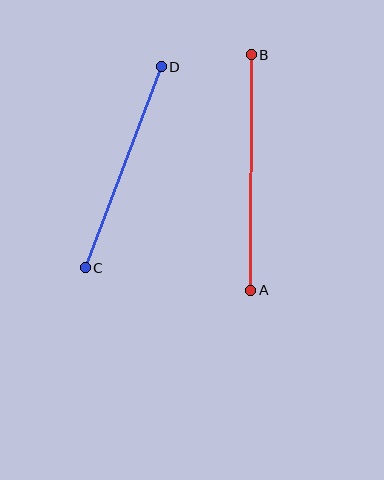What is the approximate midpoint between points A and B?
The midpoint is at approximately (251, 173) pixels.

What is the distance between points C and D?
The distance is approximately 215 pixels.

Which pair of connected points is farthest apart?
Points A and B are farthest apart.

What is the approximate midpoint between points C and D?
The midpoint is at approximately (123, 167) pixels.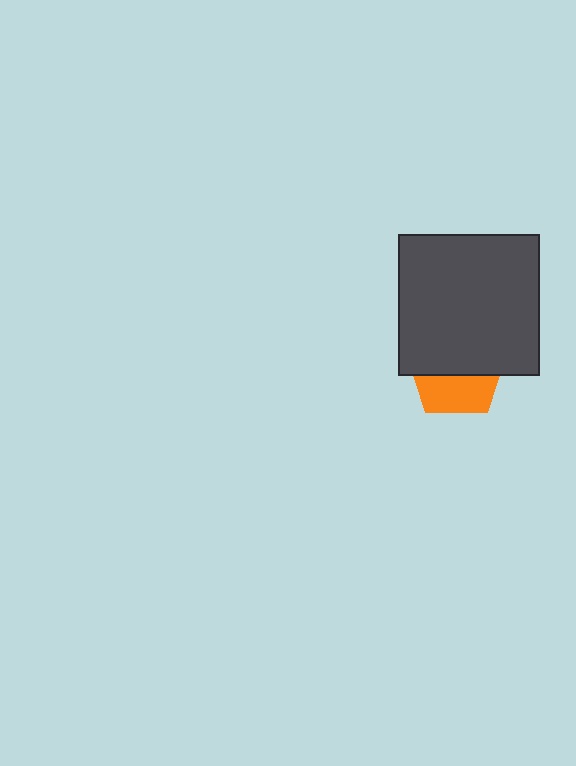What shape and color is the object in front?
The object in front is a dark gray square.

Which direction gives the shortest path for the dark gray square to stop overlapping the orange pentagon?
Moving up gives the shortest separation.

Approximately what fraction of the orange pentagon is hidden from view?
Roughly 58% of the orange pentagon is hidden behind the dark gray square.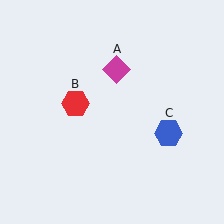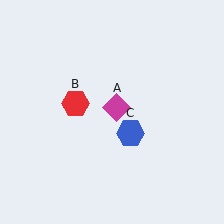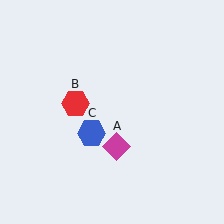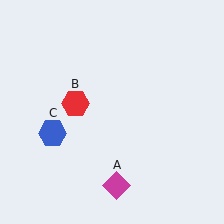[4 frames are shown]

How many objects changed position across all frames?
2 objects changed position: magenta diamond (object A), blue hexagon (object C).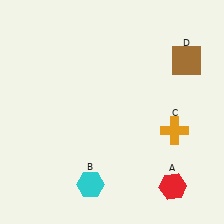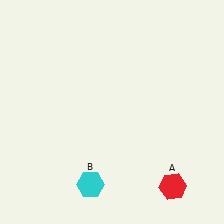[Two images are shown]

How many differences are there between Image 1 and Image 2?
There are 2 differences between the two images.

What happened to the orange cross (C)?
The orange cross (C) was removed in Image 2. It was in the bottom-right area of Image 1.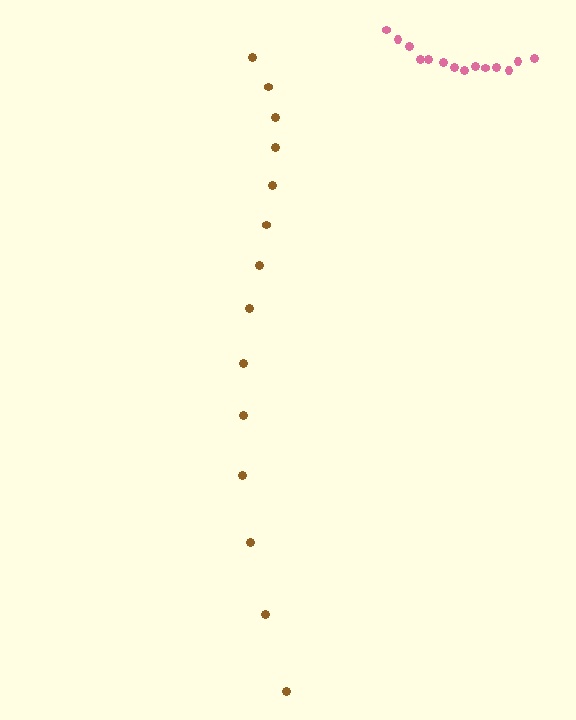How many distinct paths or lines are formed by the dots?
There are 2 distinct paths.